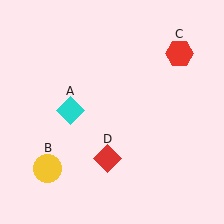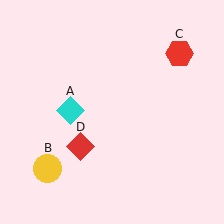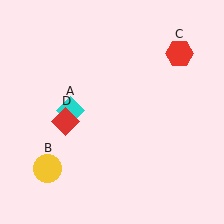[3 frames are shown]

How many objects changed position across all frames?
1 object changed position: red diamond (object D).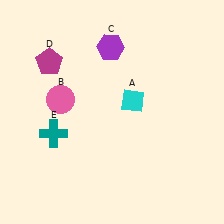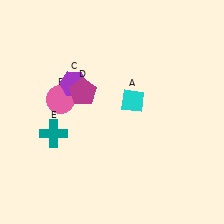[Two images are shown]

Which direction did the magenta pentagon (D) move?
The magenta pentagon (D) moved right.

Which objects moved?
The objects that moved are: the purple hexagon (C), the magenta pentagon (D).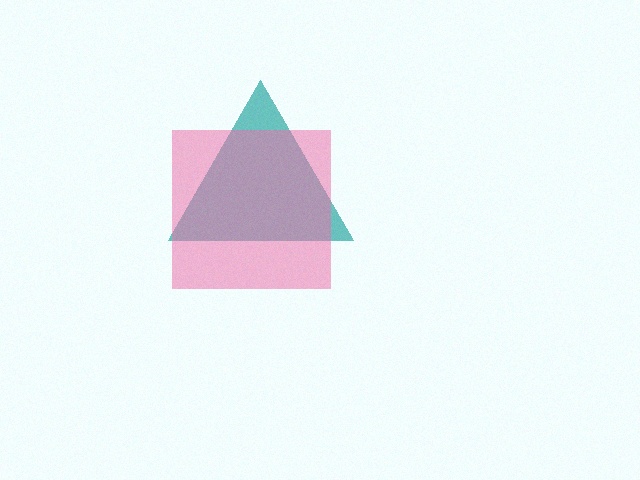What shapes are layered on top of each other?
The layered shapes are: a teal triangle, a pink square.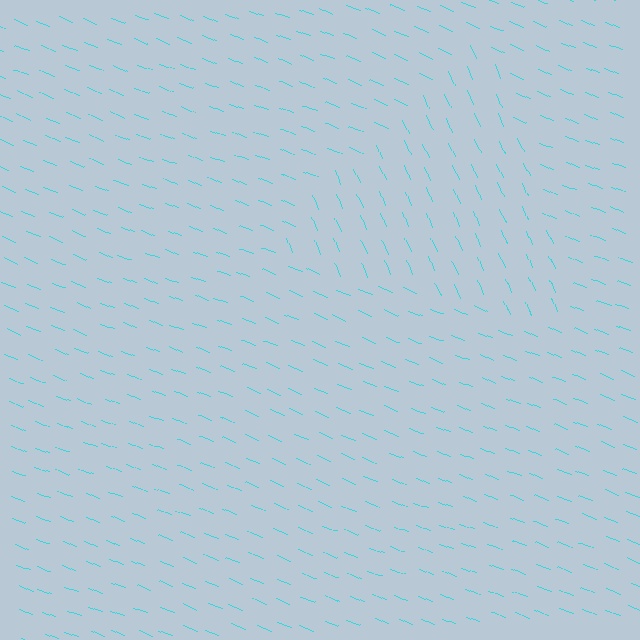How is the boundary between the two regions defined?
The boundary is defined purely by a change in line orientation (approximately 45 degrees difference). All lines are the same color and thickness.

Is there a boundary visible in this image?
Yes, there is a texture boundary formed by a change in line orientation.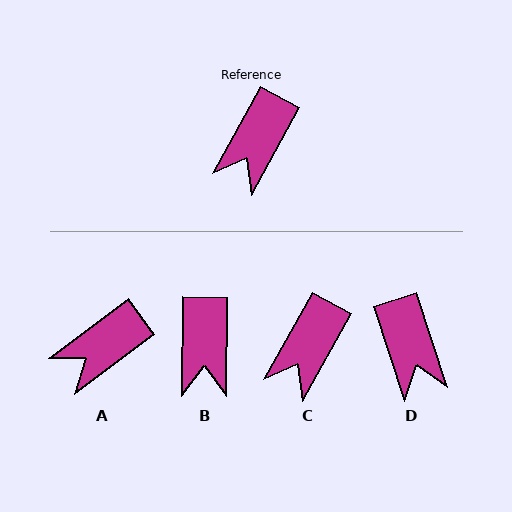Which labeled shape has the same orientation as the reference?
C.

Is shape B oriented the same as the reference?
No, it is off by about 28 degrees.